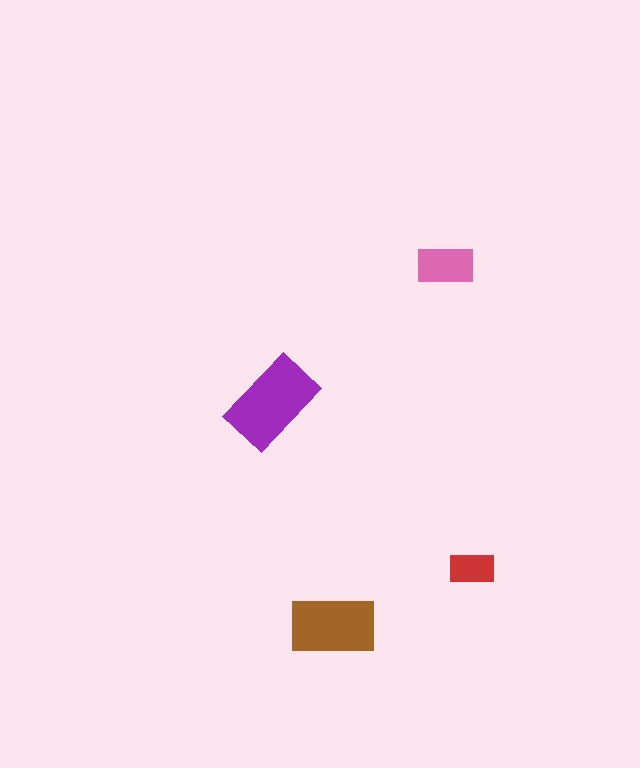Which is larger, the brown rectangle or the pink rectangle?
The brown one.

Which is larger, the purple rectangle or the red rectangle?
The purple one.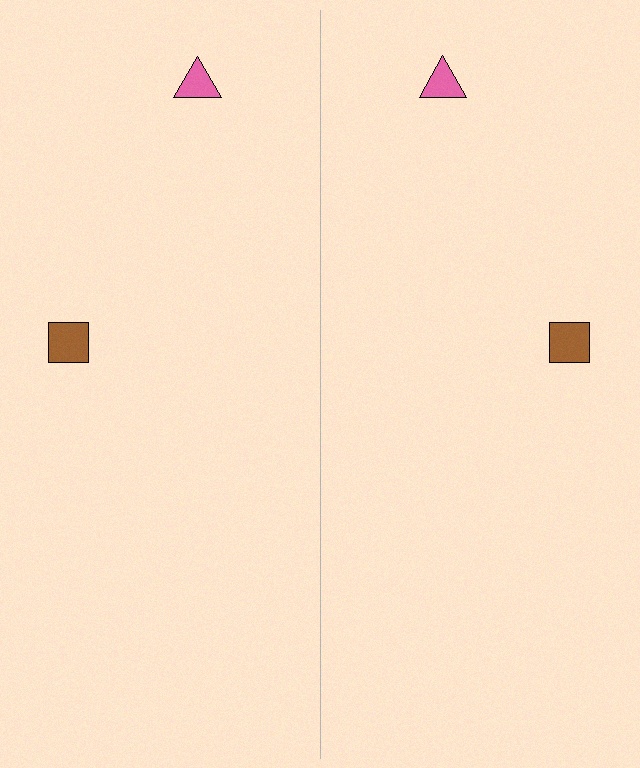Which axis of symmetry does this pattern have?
The pattern has a vertical axis of symmetry running through the center of the image.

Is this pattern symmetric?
Yes, this pattern has bilateral (reflection) symmetry.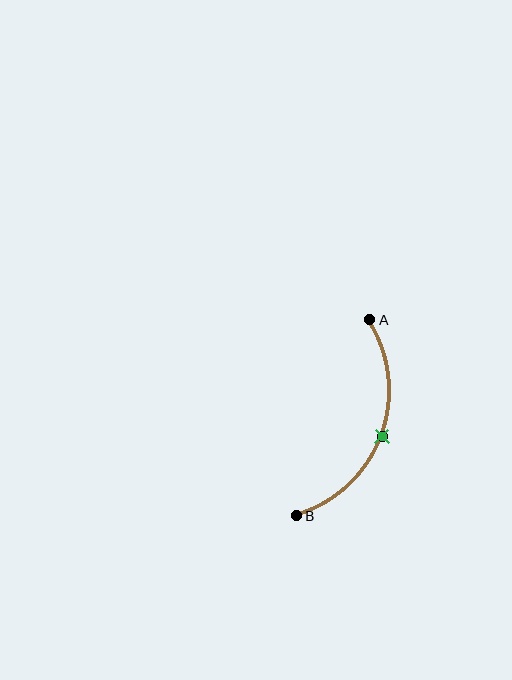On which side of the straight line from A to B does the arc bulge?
The arc bulges to the right of the straight line connecting A and B.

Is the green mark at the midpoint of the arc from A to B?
Yes. The green mark lies on the arc at equal arc-length from both A and B — it is the arc midpoint.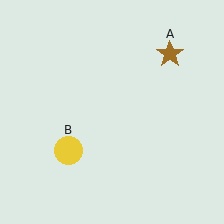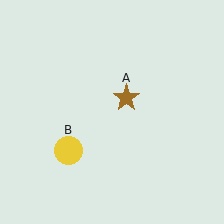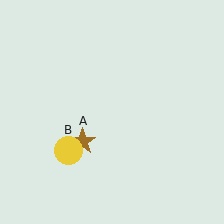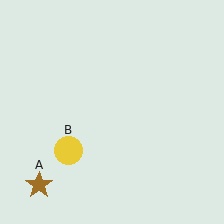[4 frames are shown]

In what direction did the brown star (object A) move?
The brown star (object A) moved down and to the left.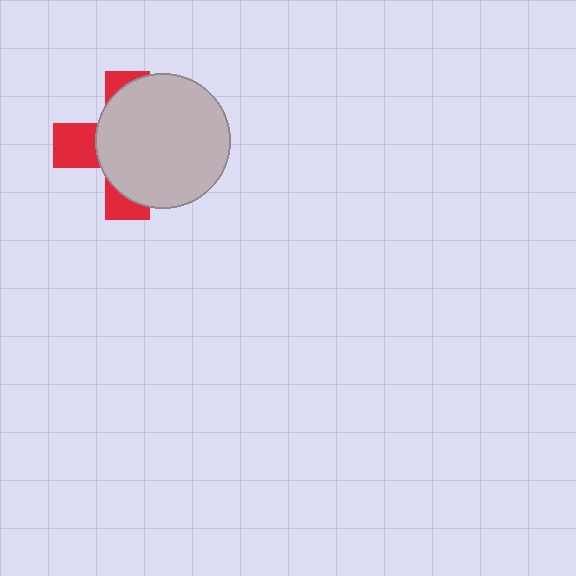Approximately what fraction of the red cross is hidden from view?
Roughly 68% of the red cross is hidden behind the light gray circle.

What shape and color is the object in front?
The object in front is a light gray circle.